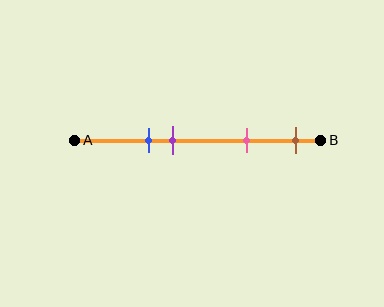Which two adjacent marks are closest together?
The blue and purple marks are the closest adjacent pair.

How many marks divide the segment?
There are 4 marks dividing the segment.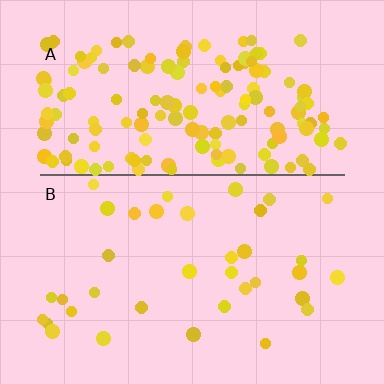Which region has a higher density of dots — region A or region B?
A (the top).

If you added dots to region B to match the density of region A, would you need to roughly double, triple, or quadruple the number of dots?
Approximately quadruple.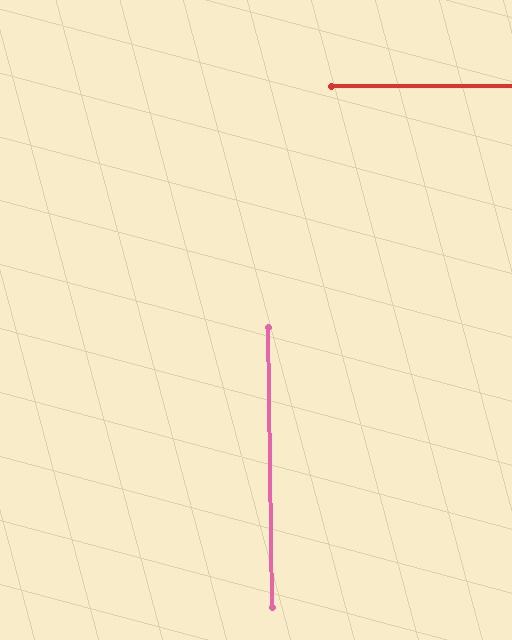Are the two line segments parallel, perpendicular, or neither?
Perpendicular — they meet at approximately 89°.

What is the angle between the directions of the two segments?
Approximately 89 degrees.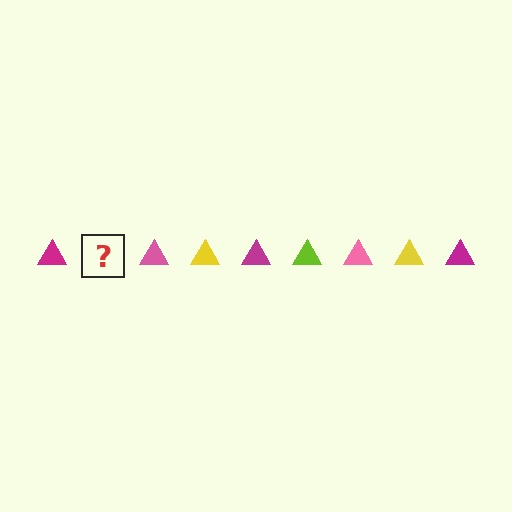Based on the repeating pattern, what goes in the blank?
The blank should be a lime triangle.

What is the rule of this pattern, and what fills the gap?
The rule is that the pattern cycles through magenta, lime, pink, yellow triangles. The gap should be filled with a lime triangle.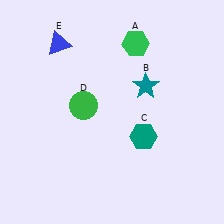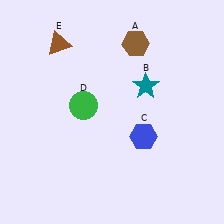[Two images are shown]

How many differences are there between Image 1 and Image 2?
There are 3 differences between the two images.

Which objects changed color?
A changed from green to brown. C changed from teal to blue. E changed from blue to brown.